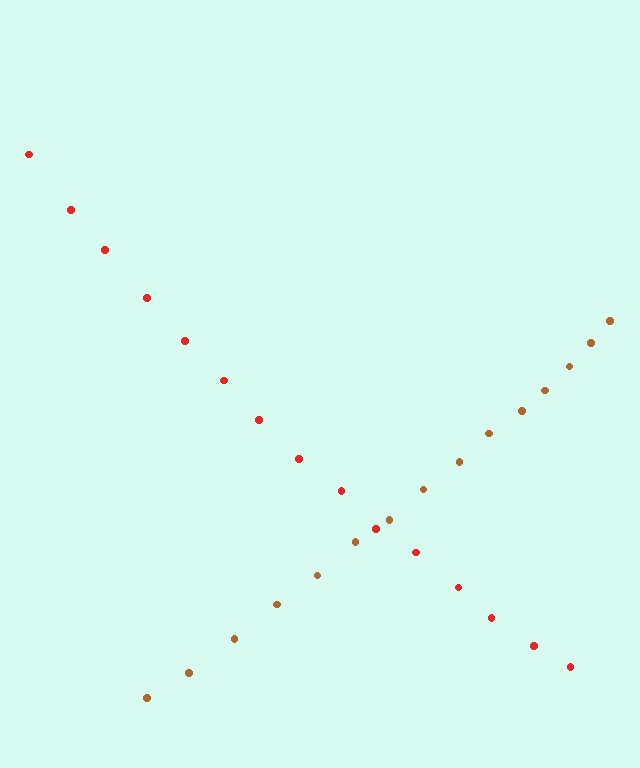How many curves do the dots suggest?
There are 2 distinct paths.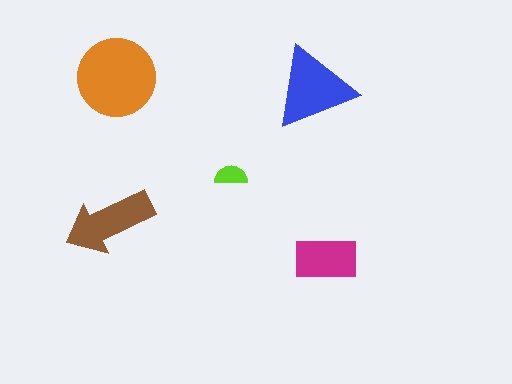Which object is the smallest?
The lime semicircle.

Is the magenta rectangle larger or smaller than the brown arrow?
Smaller.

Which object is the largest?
The orange circle.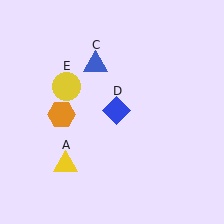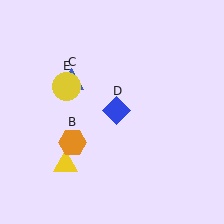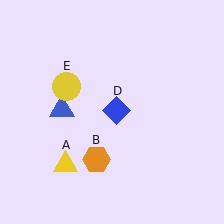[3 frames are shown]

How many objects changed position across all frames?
2 objects changed position: orange hexagon (object B), blue triangle (object C).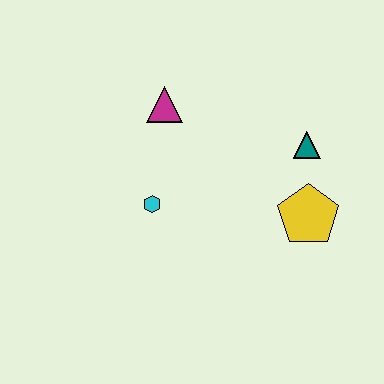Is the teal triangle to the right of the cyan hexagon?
Yes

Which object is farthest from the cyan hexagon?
The teal triangle is farthest from the cyan hexagon.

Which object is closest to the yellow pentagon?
The teal triangle is closest to the yellow pentagon.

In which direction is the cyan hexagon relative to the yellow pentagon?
The cyan hexagon is to the left of the yellow pentagon.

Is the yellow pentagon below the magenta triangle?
Yes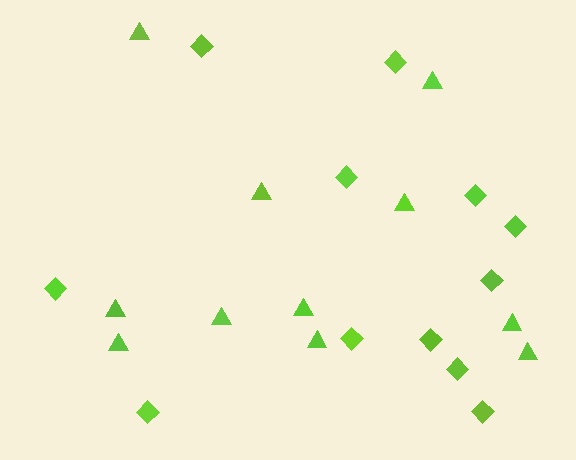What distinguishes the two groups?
There are 2 groups: one group of triangles (11) and one group of diamonds (12).